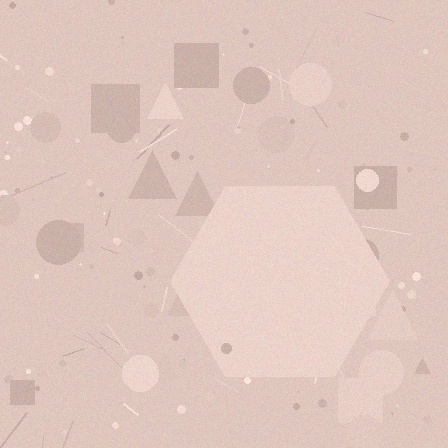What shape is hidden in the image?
A hexagon is hidden in the image.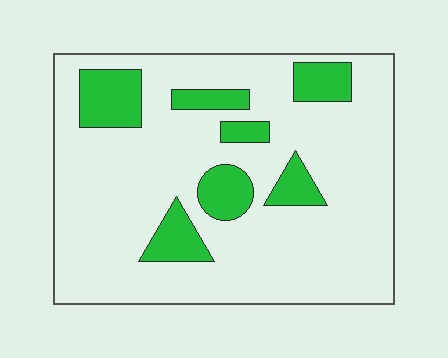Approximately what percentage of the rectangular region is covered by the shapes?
Approximately 20%.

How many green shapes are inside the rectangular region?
7.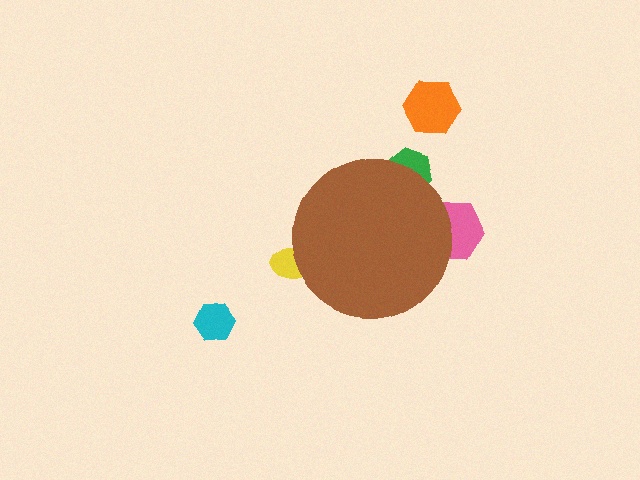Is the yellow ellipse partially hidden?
Yes, the yellow ellipse is partially hidden behind the brown circle.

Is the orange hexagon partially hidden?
No, the orange hexagon is fully visible.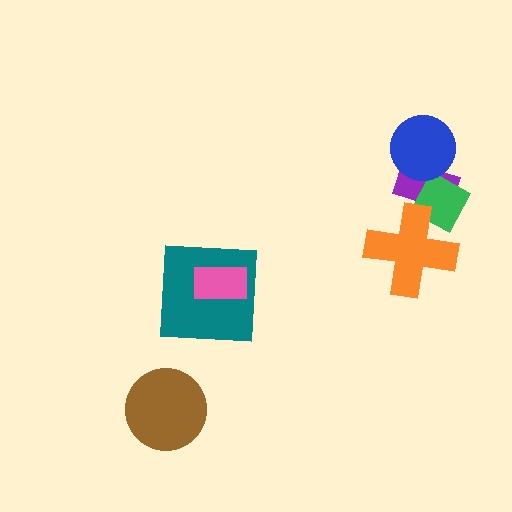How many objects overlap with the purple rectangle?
3 objects overlap with the purple rectangle.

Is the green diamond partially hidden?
Yes, it is partially covered by another shape.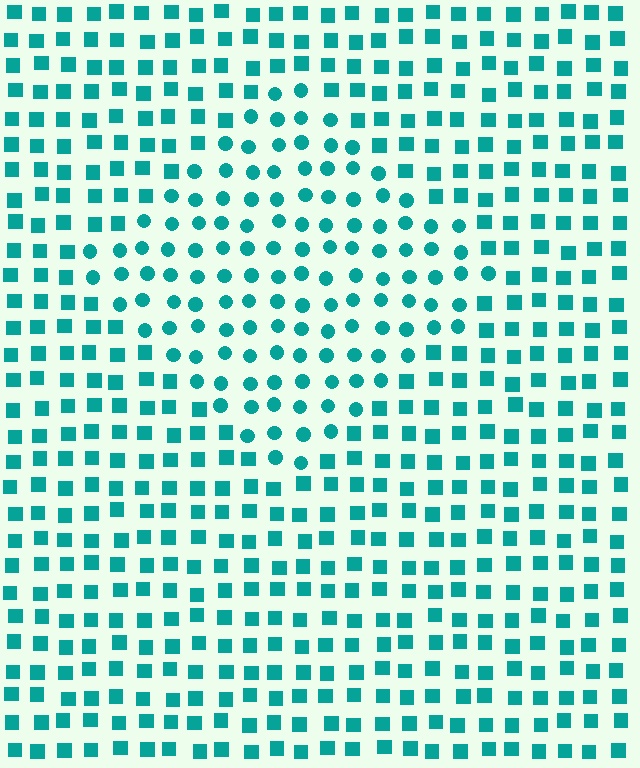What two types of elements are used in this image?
The image uses circles inside the diamond region and squares outside it.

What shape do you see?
I see a diamond.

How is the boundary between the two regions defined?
The boundary is defined by a change in element shape: circles inside vs. squares outside. All elements share the same color and spacing.